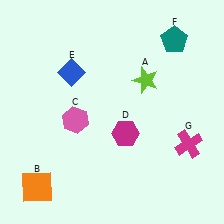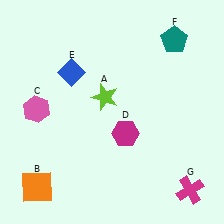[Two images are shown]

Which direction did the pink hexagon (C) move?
The pink hexagon (C) moved left.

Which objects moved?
The objects that moved are: the lime star (A), the pink hexagon (C), the magenta cross (G).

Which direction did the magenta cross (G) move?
The magenta cross (G) moved down.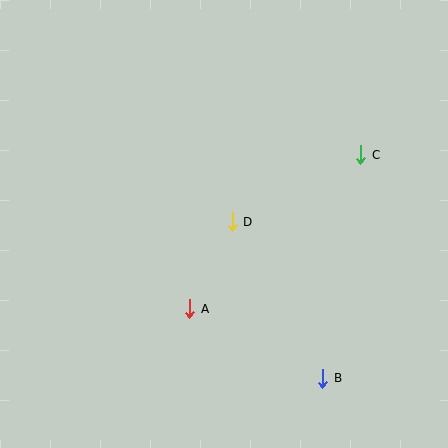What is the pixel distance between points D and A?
The distance between D and A is 97 pixels.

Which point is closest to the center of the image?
Point D at (232, 222) is closest to the center.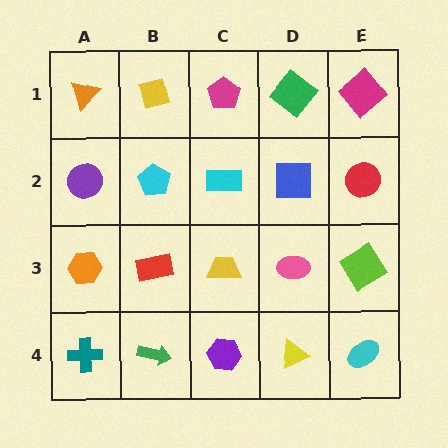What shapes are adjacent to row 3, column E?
A red circle (row 2, column E), a cyan ellipse (row 4, column E), a pink ellipse (row 3, column D).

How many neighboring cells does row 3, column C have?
4.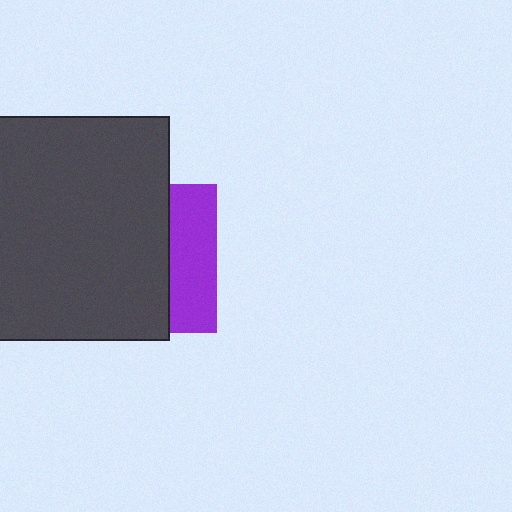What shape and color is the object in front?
The object in front is a dark gray square.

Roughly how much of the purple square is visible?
A small part of it is visible (roughly 32%).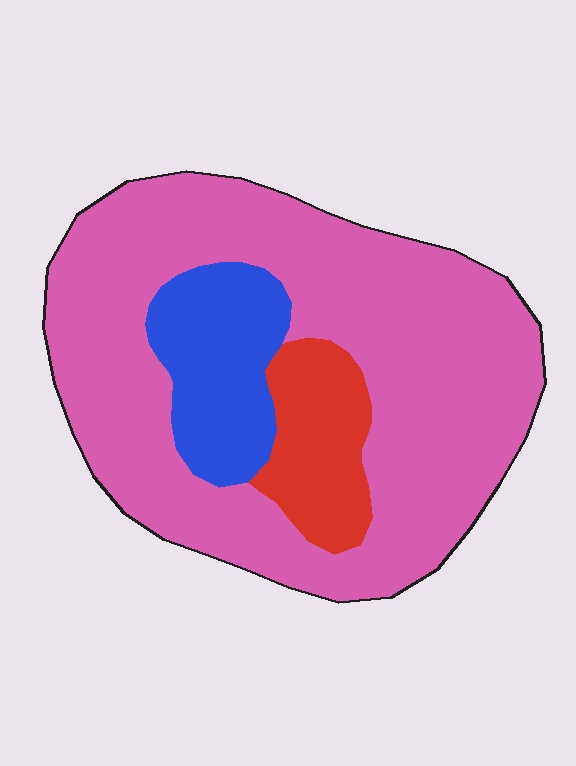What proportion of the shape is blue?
Blue takes up about one sixth (1/6) of the shape.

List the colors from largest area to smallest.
From largest to smallest: pink, blue, red.